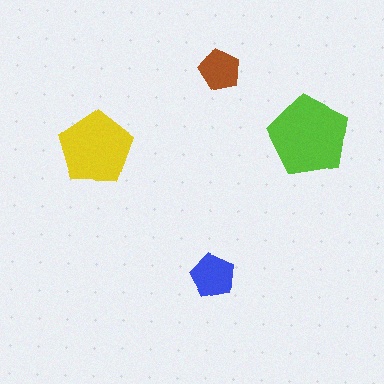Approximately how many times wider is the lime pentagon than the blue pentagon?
About 2 times wider.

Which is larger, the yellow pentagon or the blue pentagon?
The yellow one.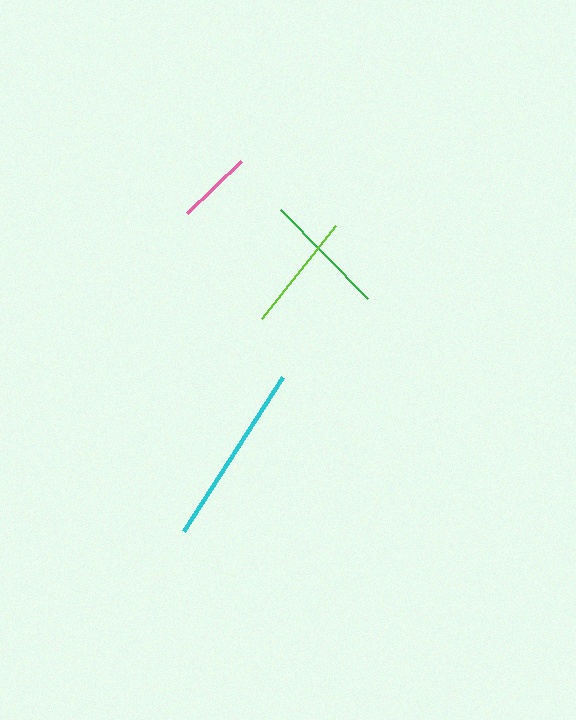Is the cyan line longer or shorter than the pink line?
The cyan line is longer than the pink line.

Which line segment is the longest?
The cyan line is the longest at approximately 183 pixels.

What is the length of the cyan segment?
The cyan segment is approximately 183 pixels long.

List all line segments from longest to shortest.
From longest to shortest: cyan, green, lime, pink.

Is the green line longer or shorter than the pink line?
The green line is longer than the pink line.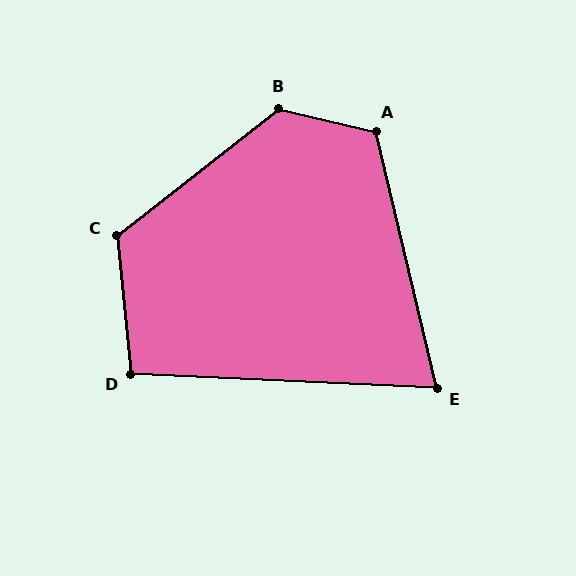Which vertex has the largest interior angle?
B, at approximately 129 degrees.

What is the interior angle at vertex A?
Approximately 117 degrees (obtuse).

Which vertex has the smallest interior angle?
E, at approximately 74 degrees.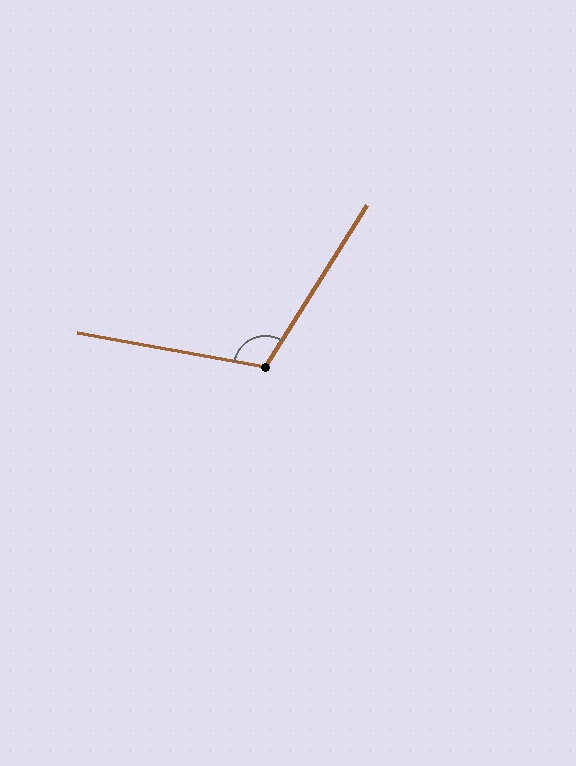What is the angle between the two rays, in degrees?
Approximately 112 degrees.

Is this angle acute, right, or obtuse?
It is obtuse.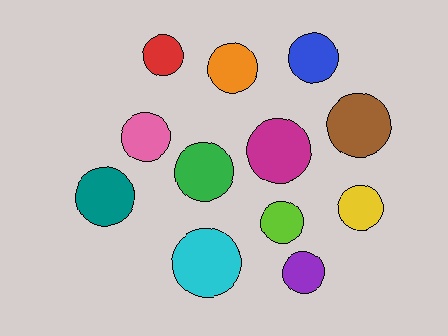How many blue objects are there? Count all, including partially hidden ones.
There is 1 blue object.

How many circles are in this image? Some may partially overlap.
There are 12 circles.